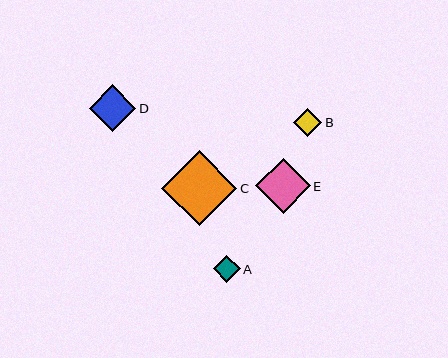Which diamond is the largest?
Diamond C is the largest with a size of approximately 76 pixels.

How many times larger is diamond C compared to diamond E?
Diamond C is approximately 1.4 times the size of diamond E.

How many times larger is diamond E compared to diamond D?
Diamond E is approximately 1.2 times the size of diamond D.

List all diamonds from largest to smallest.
From largest to smallest: C, E, D, B, A.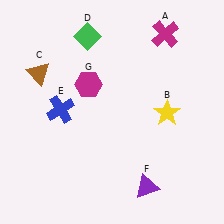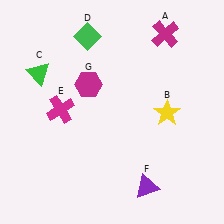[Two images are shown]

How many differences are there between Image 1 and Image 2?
There are 2 differences between the two images.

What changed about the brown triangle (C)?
In Image 1, C is brown. In Image 2, it changed to green.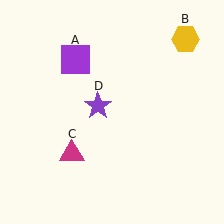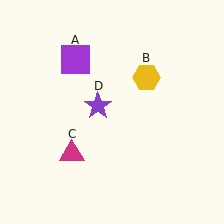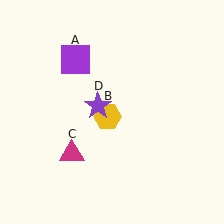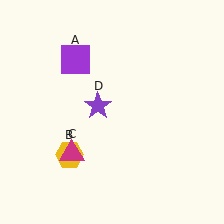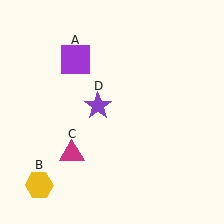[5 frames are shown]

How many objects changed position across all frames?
1 object changed position: yellow hexagon (object B).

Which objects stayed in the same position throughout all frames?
Purple square (object A) and magenta triangle (object C) and purple star (object D) remained stationary.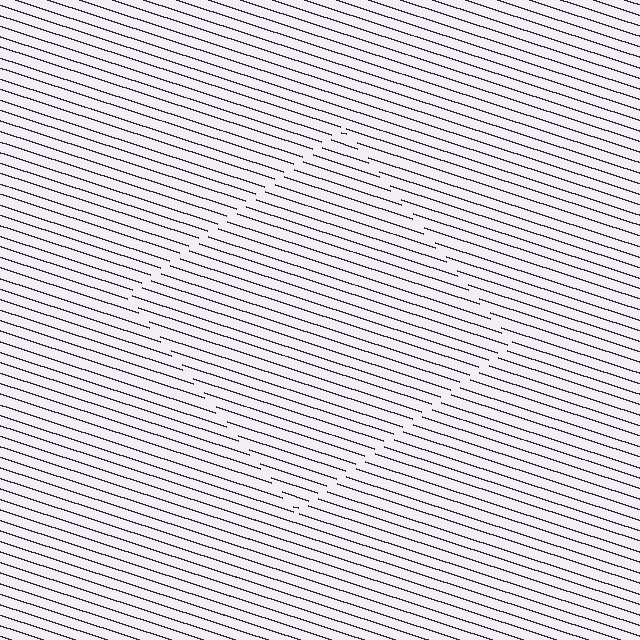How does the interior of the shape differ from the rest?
The interior of the shape contains the same grating, shifted by half a period — the contour is defined by the phase discontinuity where line-ends from the inner and outer gratings abut.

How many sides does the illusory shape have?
4 sides — the line-ends trace a square.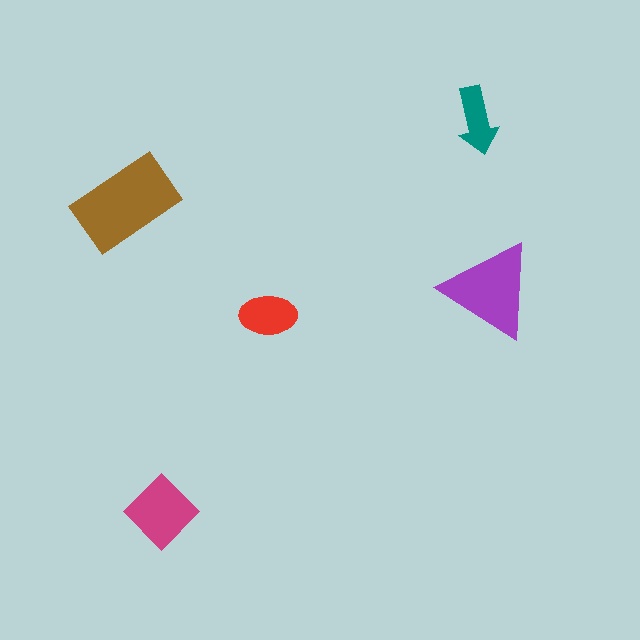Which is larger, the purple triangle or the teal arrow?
The purple triangle.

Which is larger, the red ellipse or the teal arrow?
The red ellipse.